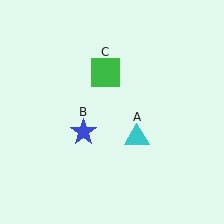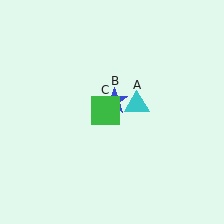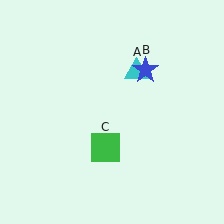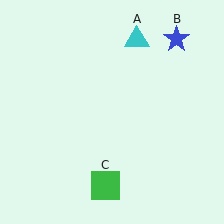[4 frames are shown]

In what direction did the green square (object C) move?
The green square (object C) moved down.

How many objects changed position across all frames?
3 objects changed position: cyan triangle (object A), blue star (object B), green square (object C).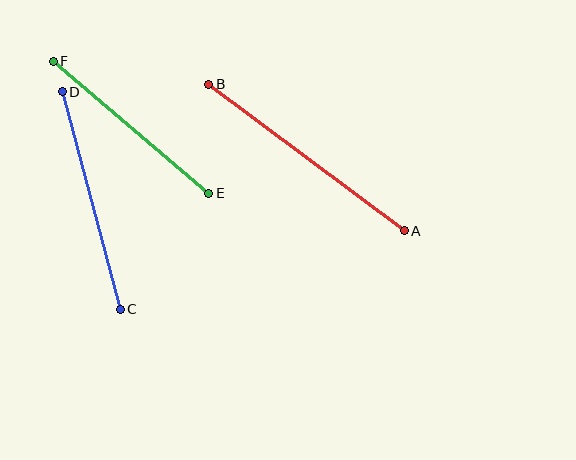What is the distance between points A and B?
The distance is approximately 244 pixels.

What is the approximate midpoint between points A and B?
The midpoint is at approximately (307, 157) pixels.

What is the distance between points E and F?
The distance is approximately 204 pixels.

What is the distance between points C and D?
The distance is approximately 225 pixels.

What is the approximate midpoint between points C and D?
The midpoint is at approximately (91, 201) pixels.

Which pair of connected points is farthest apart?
Points A and B are farthest apart.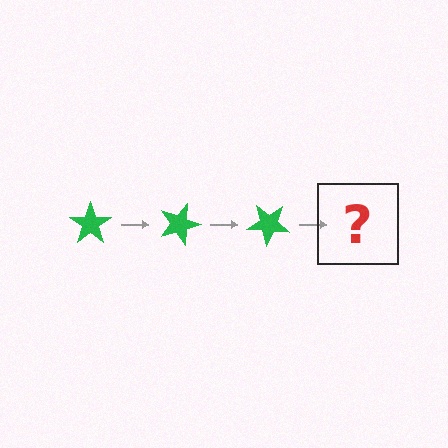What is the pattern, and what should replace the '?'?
The pattern is that the star rotates 20 degrees each step. The '?' should be a green star rotated 60 degrees.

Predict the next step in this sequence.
The next step is a green star rotated 60 degrees.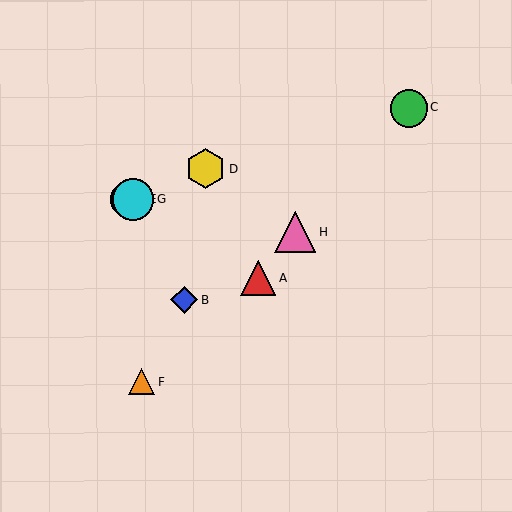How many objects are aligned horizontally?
2 objects (E, G) are aligned horizontally.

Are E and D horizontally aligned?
No, E is at y≈200 and D is at y≈169.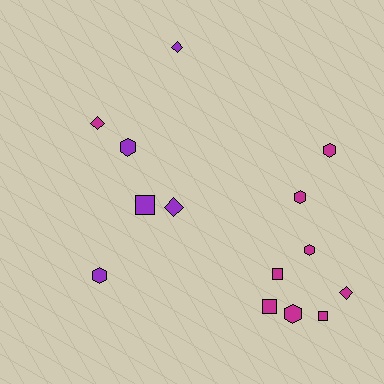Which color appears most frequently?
Magenta, with 9 objects.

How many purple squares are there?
There is 1 purple square.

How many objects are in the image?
There are 14 objects.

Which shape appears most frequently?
Hexagon, with 6 objects.